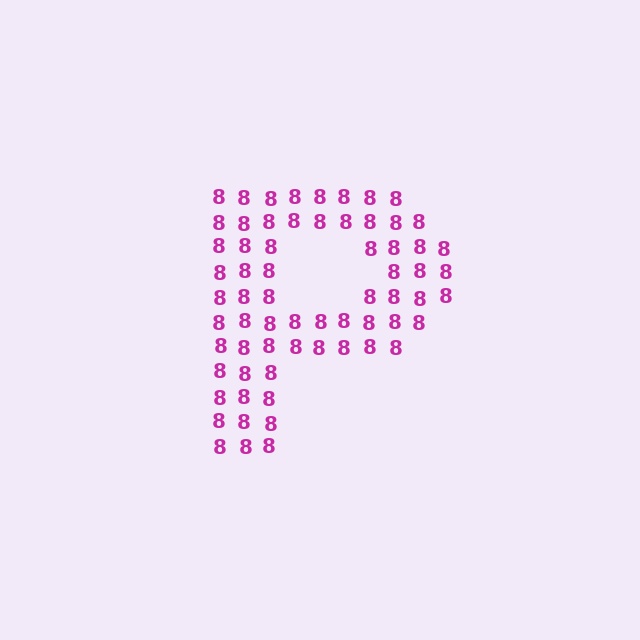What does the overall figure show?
The overall figure shows the letter P.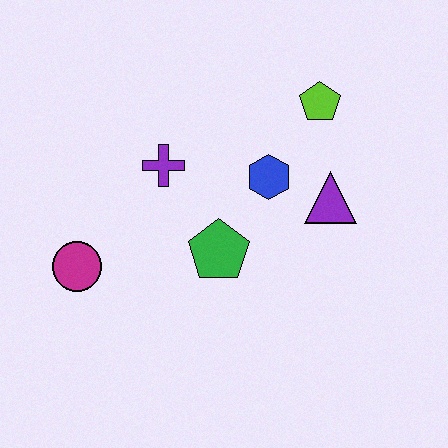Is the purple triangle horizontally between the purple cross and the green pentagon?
No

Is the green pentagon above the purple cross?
No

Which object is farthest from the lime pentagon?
The magenta circle is farthest from the lime pentagon.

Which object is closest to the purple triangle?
The blue hexagon is closest to the purple triangle.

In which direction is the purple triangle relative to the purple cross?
The purple triangle is to the right of the purple cross.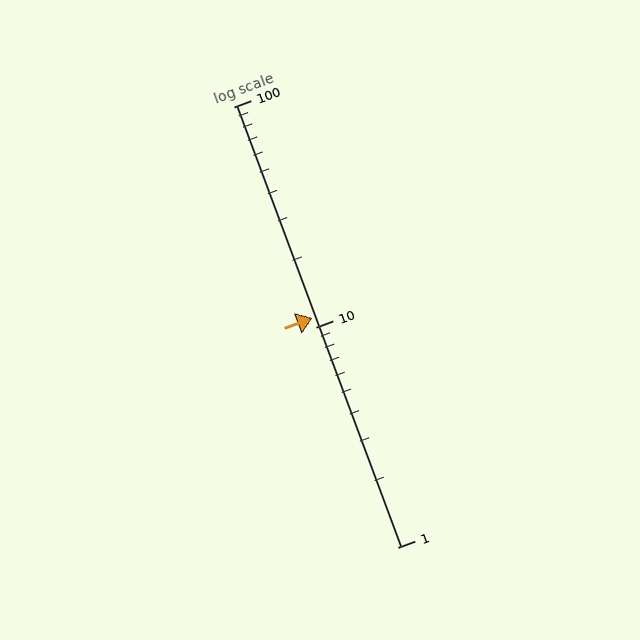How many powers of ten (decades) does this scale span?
The scale spans 2 decades, from 1 to 100.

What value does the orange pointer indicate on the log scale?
The pointer indicates approximately 11.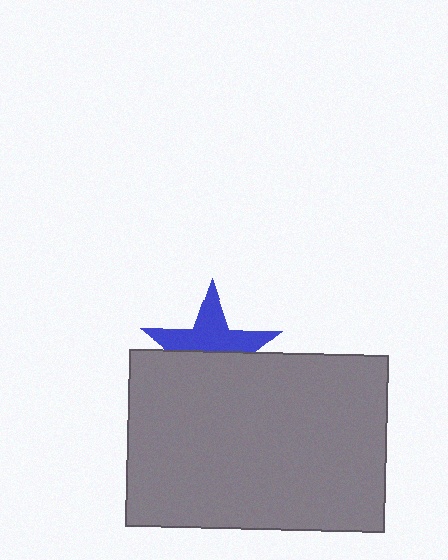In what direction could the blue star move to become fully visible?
The blue star could move up. That would shift it out from behind the gray rectangle entirely.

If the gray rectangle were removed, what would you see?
You would see the complete blue star.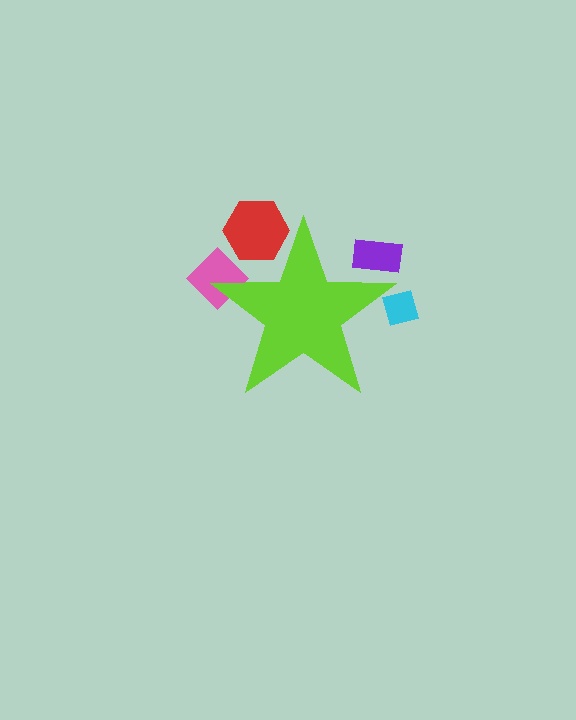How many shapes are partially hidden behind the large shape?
4 shapes are partially hidden.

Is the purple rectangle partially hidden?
Yes, the purple rectangle is partially hidden behind the lime star.